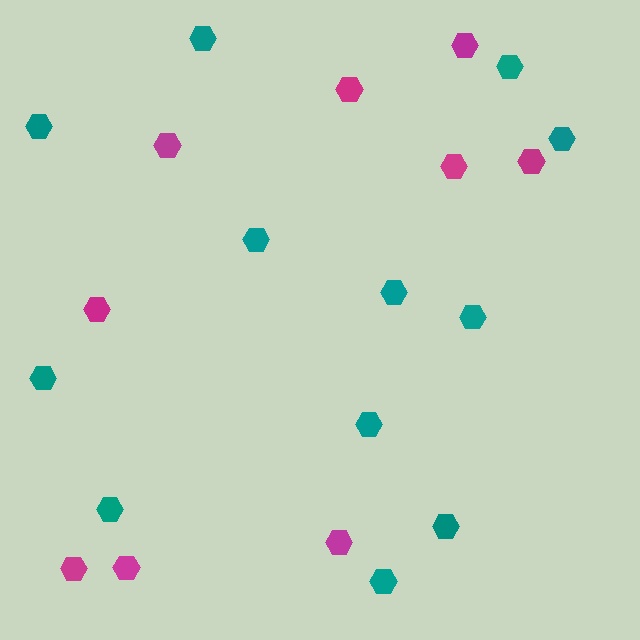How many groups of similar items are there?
There are 2 groups: one group of magenta hexagons (9) and one group of teal hexagons (12).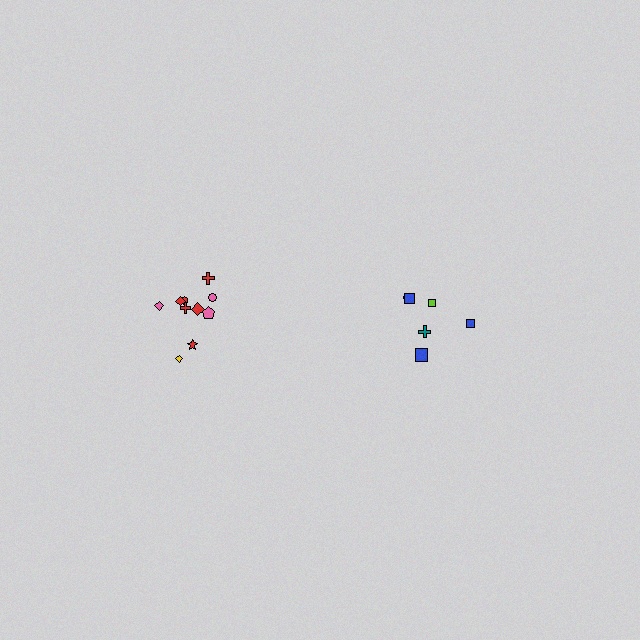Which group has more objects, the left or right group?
The left group.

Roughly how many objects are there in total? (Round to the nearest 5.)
Roughly 15 objects in total.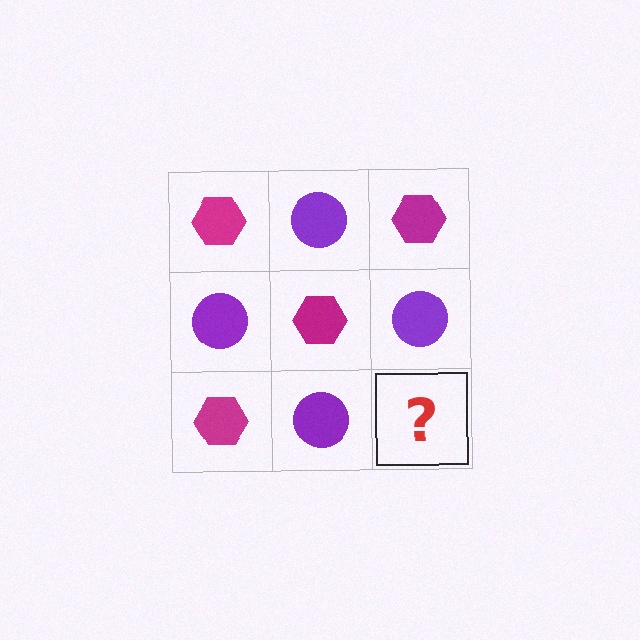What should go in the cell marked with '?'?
The missing cell should contain a magenta hexagon.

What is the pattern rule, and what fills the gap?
The rule is that it alternates magenta hexagon and purple circle in a checkerboard pattern. The gap should be filled with a magenta hexagon.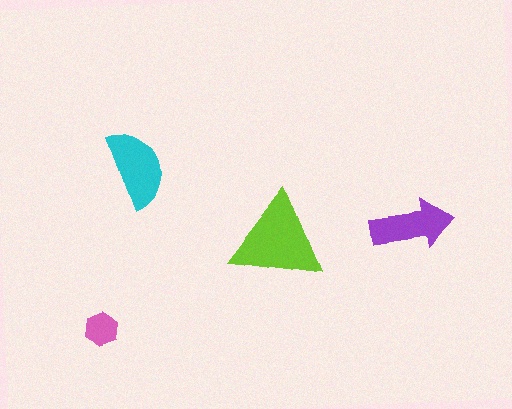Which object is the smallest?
The pink hexagon.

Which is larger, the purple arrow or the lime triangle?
The lime triangle.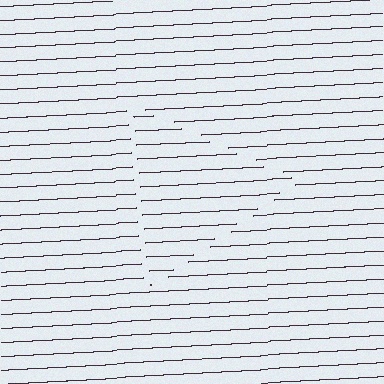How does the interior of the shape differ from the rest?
The interior of the shape contains the same grating, shifted by half a period — the contour is defined by the phase discontinuity where line-ends from the inner and outer gratings abut.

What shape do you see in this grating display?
An illusory triangle. The interior of the shape contains the same grating, shifted by half a period — the contour is defined by the phase discontinuity where line-ends from the inner and outer gratings abut.